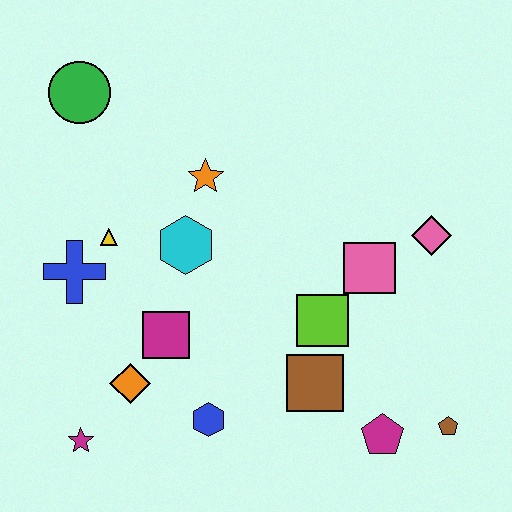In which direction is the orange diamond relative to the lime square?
The orange diamond is to the left of the lime square.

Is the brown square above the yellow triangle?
No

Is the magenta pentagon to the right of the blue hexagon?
Yes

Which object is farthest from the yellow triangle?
The brown pentagon is farthest from the yellow triangle.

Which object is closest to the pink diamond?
The pink square is closest to the pink diamond.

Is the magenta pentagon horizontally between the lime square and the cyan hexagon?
No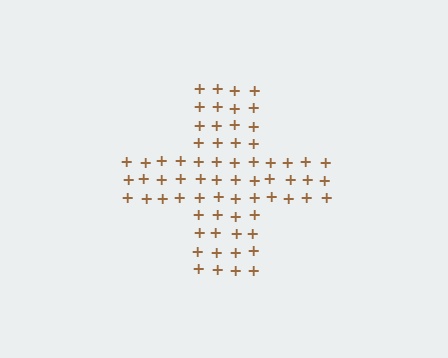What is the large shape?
The large shape is a cross.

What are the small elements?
The small elements are plus signs.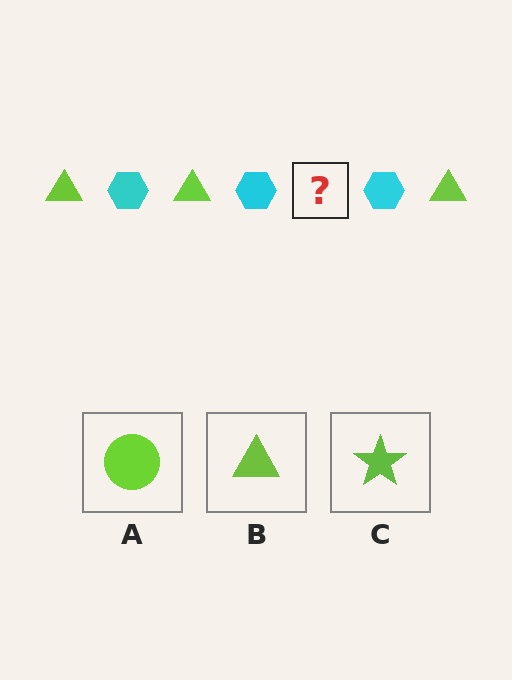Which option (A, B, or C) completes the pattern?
B.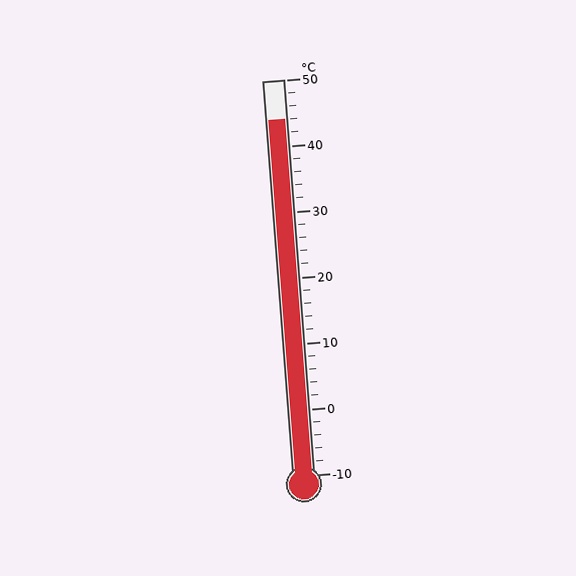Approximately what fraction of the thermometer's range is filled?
The thermometer is filled to approximately 90% of its range.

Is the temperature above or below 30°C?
The temperature is above 30°C.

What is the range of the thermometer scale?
The thermometer scale ranges from -10°C to 50°C.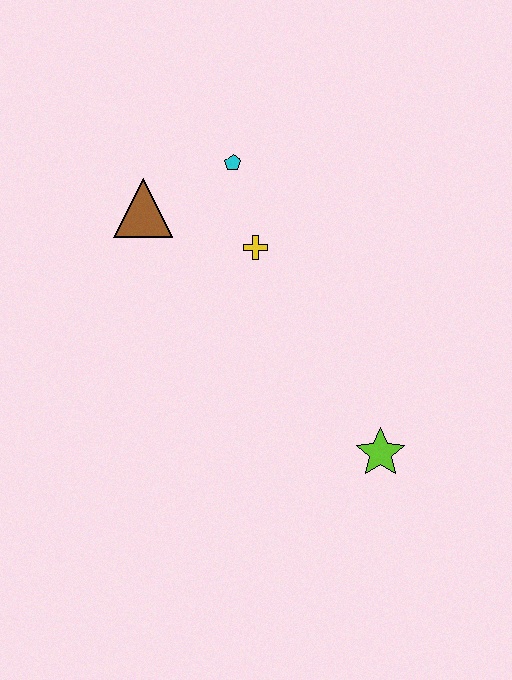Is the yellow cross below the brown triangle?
Yes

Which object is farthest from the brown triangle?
The lime star is farthest from the brown triangle.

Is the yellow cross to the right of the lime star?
No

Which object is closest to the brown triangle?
The cyan pentagon is closest to the brown triangle.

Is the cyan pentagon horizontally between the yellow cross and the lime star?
No